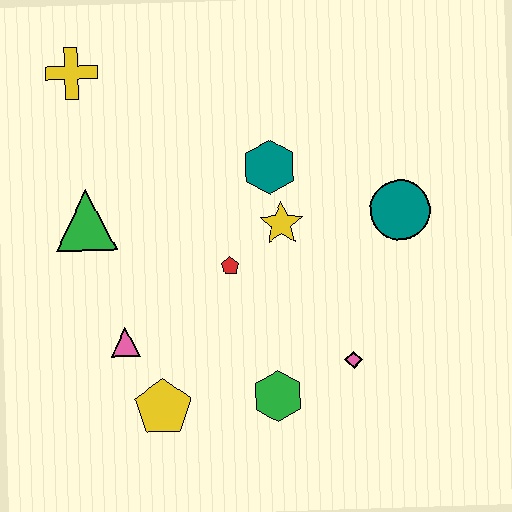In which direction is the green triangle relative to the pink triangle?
The green triangle is above the pink triangle.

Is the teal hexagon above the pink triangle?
Yes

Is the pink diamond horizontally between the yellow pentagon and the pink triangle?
No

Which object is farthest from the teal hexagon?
The yellow pentagon is farthest from the teal hexagon.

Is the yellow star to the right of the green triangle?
Yes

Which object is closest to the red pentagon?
The yellow star is closest to the red pentagon.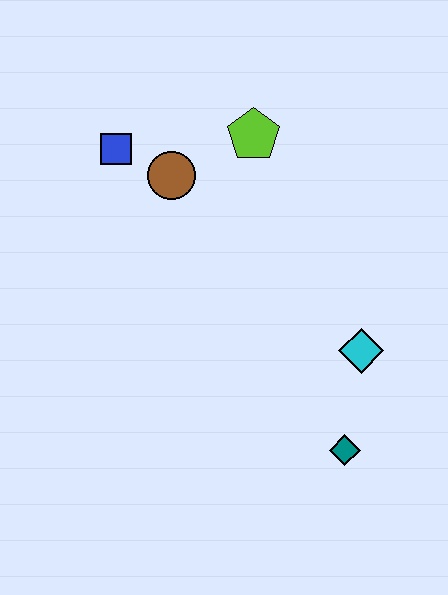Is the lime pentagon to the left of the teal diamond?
Yes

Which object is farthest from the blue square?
The teal diamond is farthest from the blue square.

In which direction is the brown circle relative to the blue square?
The brown circle is to the right of the blue square.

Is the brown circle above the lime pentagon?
No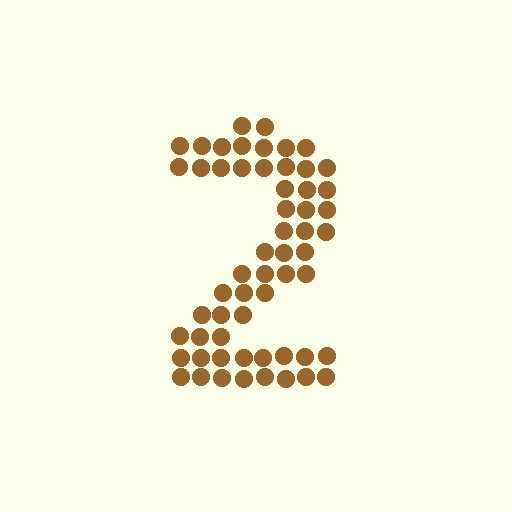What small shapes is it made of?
It is made of small circles.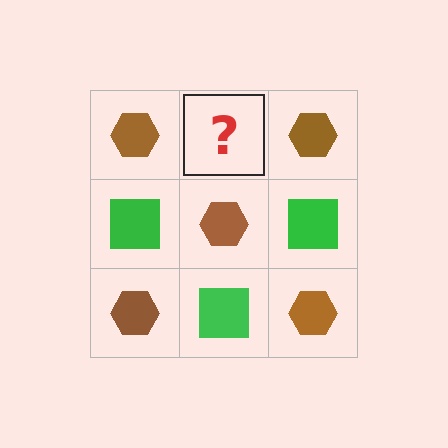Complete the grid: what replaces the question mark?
The question mark should be replaced with a green square.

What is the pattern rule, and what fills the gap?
The rule is that it alternates brown hexagon and green square in a checkerboard pattern. The gap should be filled with a green square.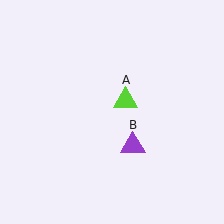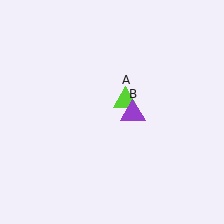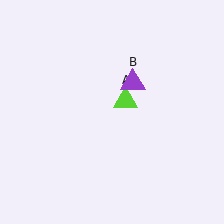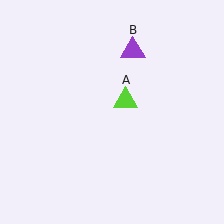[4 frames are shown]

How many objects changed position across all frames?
1 object changed position: purple triangle (object B).